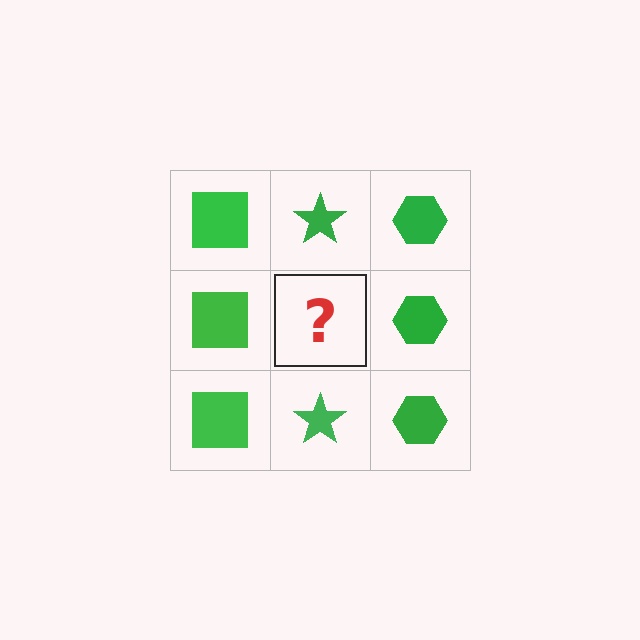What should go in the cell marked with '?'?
The missing cell should contain a green star.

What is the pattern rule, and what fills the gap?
The rule is that each column has a consistent shape. The gap should be filled with a green star.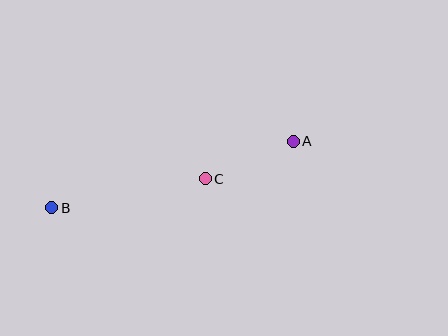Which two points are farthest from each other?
Points A and B are farthest from each other.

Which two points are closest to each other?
Points A and C are closest to each other.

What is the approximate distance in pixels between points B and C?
The distance between B and C is approximately 156 pixels.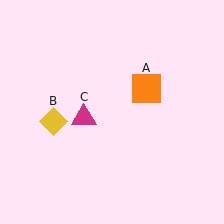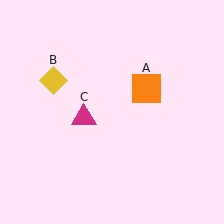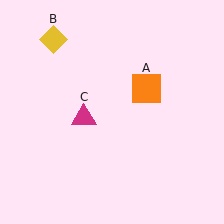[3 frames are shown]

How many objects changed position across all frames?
1 object changed position: yellow diamond (object B).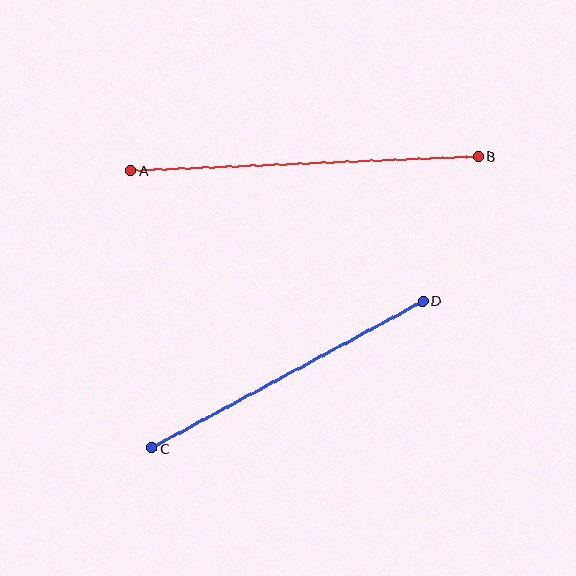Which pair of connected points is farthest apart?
Points A and B are farthest apart.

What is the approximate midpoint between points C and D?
The midpoint is at approximately (287, 375) pixels.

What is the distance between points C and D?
The distance is approximately 308 pixels.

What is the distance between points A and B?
The distance is approximately 348 pixels.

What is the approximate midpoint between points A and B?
The midpoint is at approximately (304, 163) pixels.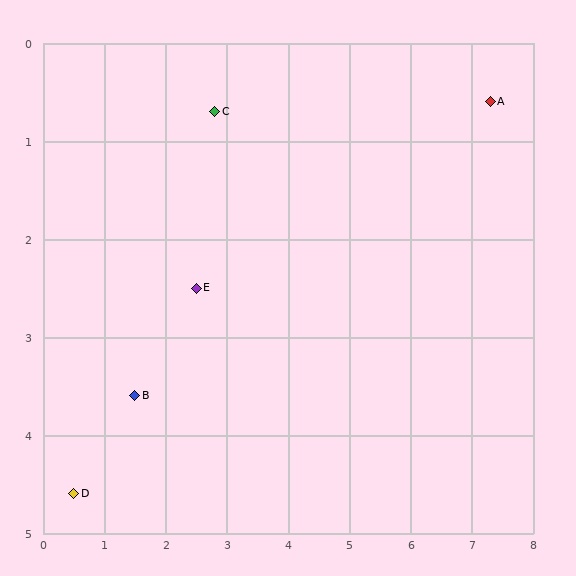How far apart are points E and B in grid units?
Points E and B are about 1.5 grid units apart.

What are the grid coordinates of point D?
Point D is at approximately (0.5, 4.6).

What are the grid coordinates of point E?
Point E is at approximately (2.5, 2.5).